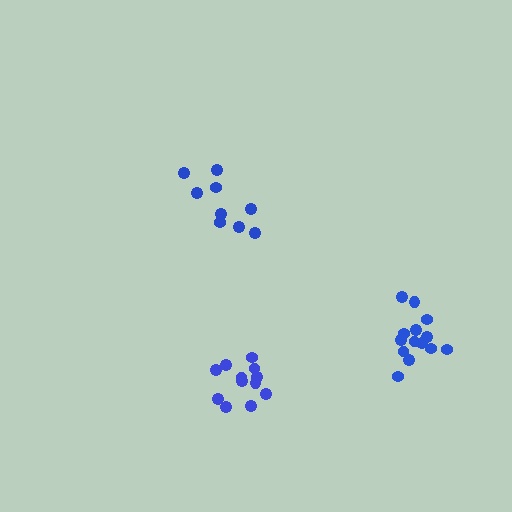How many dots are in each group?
Group 1: 12 dots, Group 2: 9 dots, Group 3: 14 dots (35 total).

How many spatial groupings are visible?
There are 3 spatial groupings.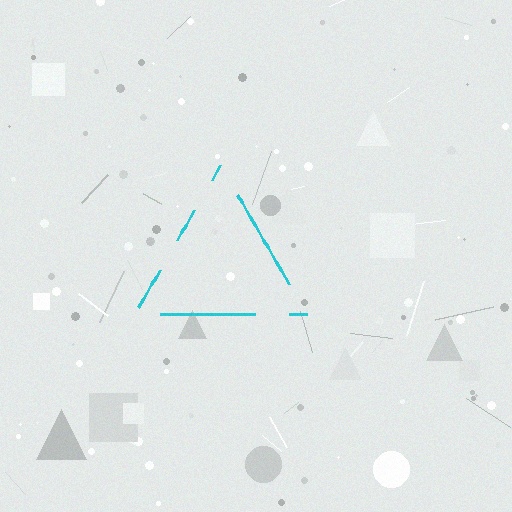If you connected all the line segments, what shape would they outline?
They would outline a triangle.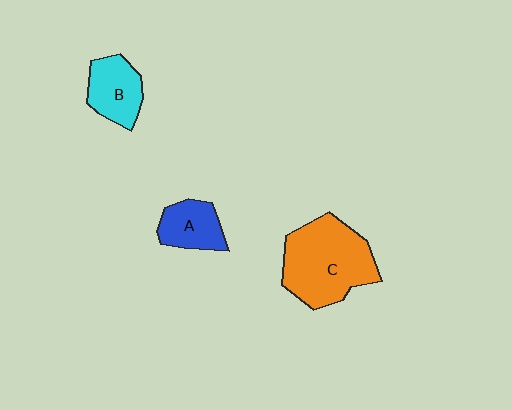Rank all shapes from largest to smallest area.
From largest to smallest: C (orange), B (cyan), A (blue).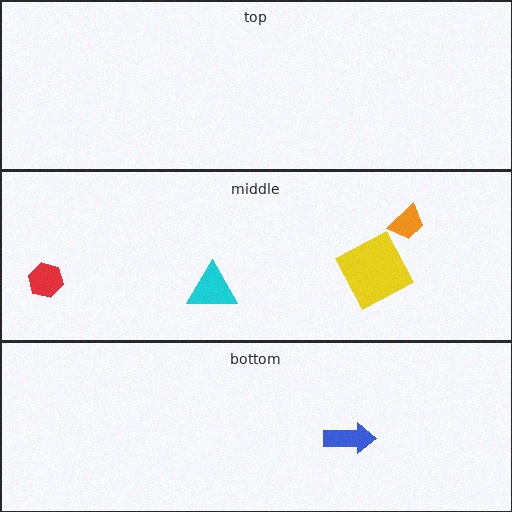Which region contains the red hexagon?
The middle region.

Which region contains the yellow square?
The middle region.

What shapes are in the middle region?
The orange trapezoid, the cyan triangle, the yellow square, the red hexagon.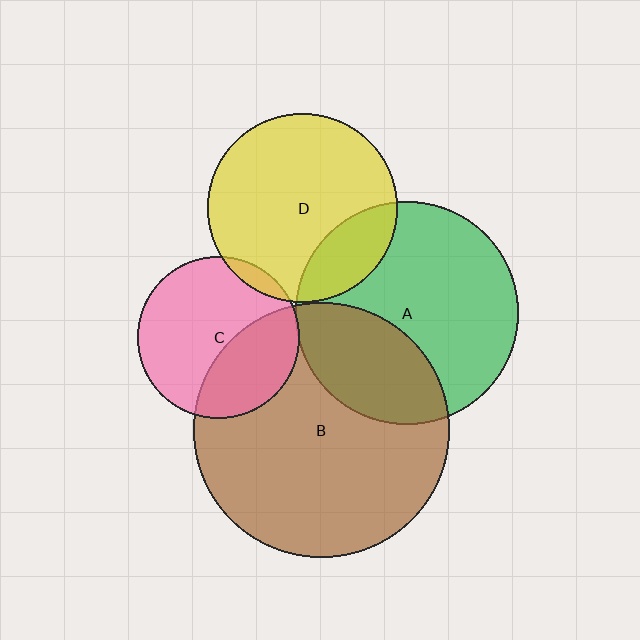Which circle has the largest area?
Circle B (brown).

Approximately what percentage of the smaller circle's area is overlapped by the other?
Approximately 5%.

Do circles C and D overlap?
Yes.